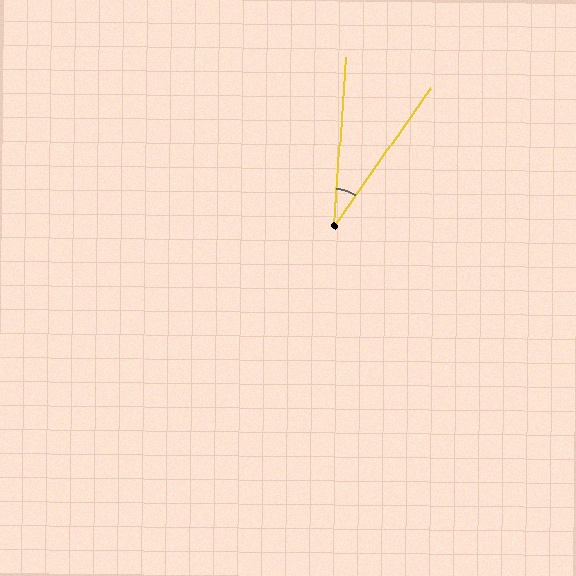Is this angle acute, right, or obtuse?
It is acute.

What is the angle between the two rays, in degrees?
Approximately 31 degrees.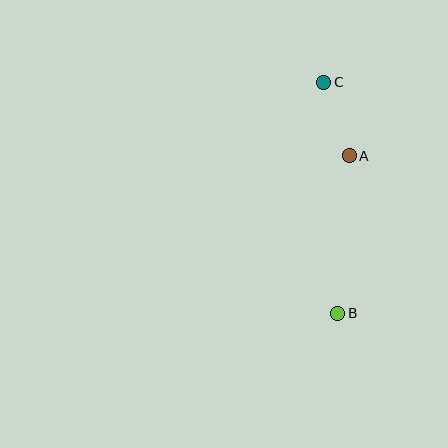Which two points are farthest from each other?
Points B and C are farthest from each other.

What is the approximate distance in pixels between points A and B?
The distance between A and B is approximately 158 pixels.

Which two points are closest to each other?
Points A and C are closest to each other.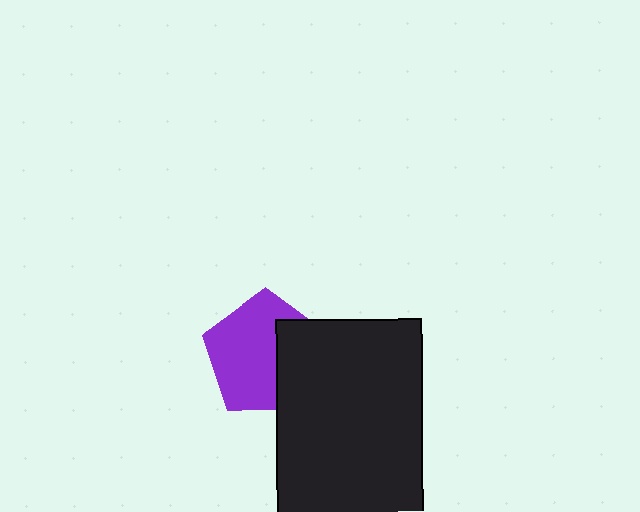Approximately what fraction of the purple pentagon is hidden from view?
Roughly 35% of the purple pentagon is hidden behind the black rectangle.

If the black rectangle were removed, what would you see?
You would see the complete purple pentagon.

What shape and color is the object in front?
The object in front is a black rectangle.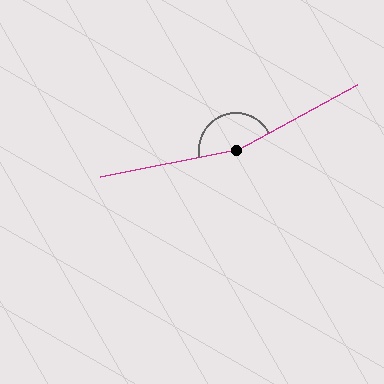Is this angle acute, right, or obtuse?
It is obtuse.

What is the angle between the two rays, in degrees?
Approximately 163 degrees.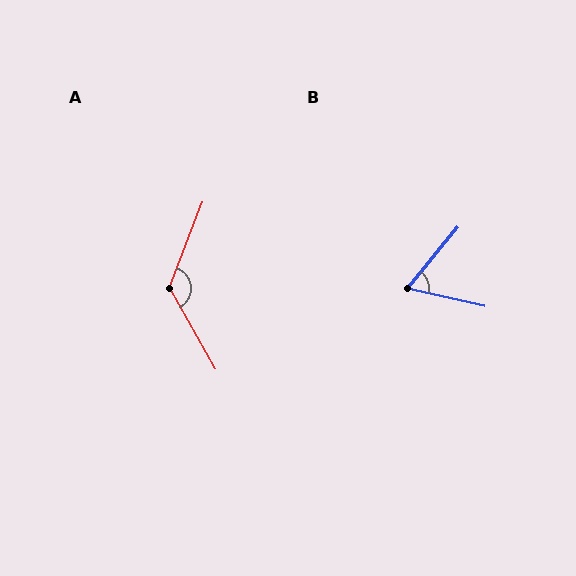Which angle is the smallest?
B, at approximately 63 degrees.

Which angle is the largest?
A, at approximately 130 degrees.